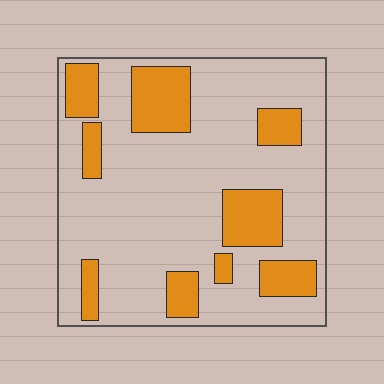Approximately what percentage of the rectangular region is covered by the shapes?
Approximately 25%.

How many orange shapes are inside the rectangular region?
9.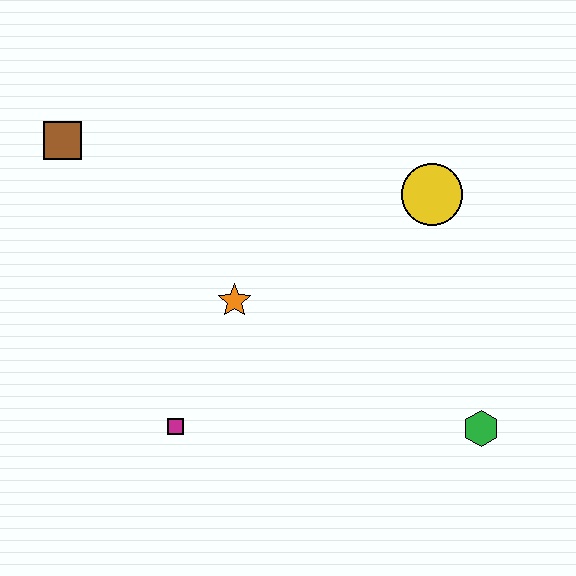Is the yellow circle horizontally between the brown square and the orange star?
No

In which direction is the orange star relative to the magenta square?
The orange star is above the magenta square.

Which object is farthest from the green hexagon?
The brown square is farthest from the green hexagon.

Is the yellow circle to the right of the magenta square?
Yes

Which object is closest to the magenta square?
The orange star is closest to the magenta square.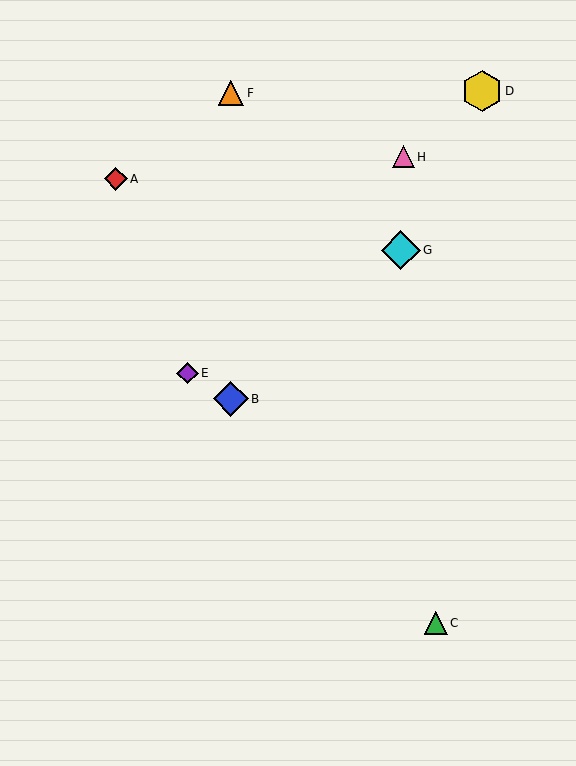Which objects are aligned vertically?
Objects B, F are aligned vertically.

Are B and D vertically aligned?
No, B is at x≈231 and D is at x≈482.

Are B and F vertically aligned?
Yes, both are at x≈231.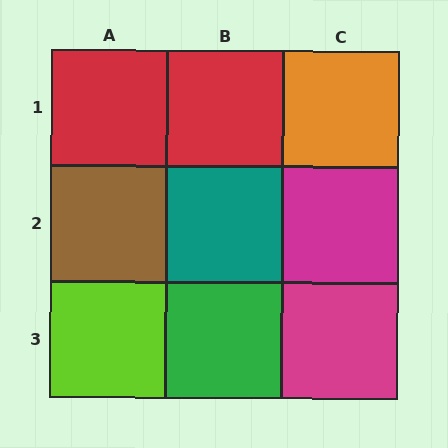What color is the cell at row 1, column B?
Red.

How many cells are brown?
1 cell is brown.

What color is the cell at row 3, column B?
Green.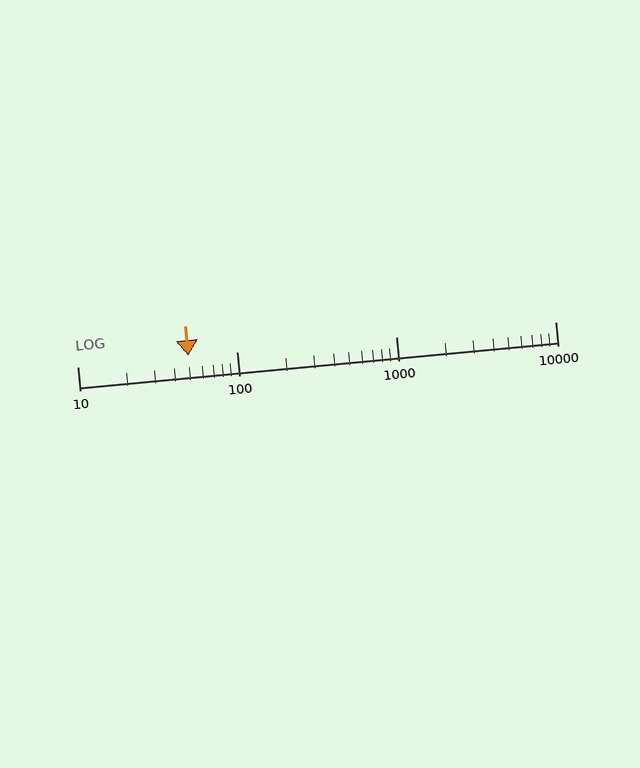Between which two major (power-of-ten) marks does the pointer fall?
The pointer is between 10 and 100.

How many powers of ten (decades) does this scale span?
The scale spans 3 decades, from 10 to 10000.